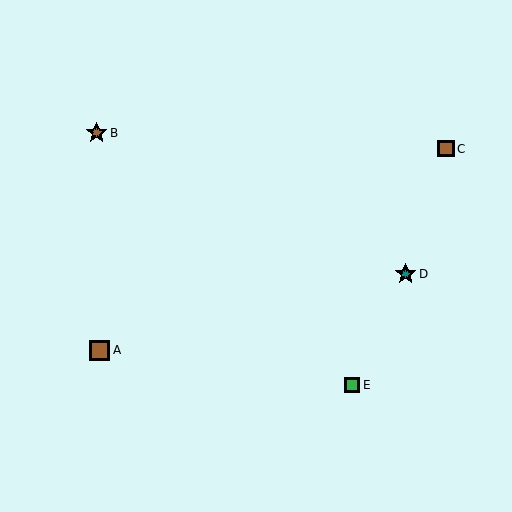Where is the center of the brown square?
The center of the brown square is at (446, 149).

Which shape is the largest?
The teal star (labeled D) is the largest.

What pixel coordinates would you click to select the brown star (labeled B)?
Click at (97, 133) to select the brown star B.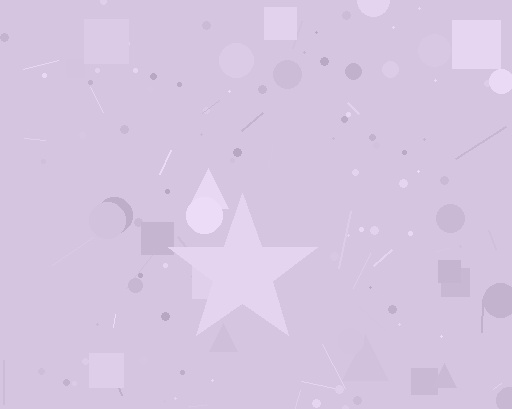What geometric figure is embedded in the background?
A star is embedded in the background.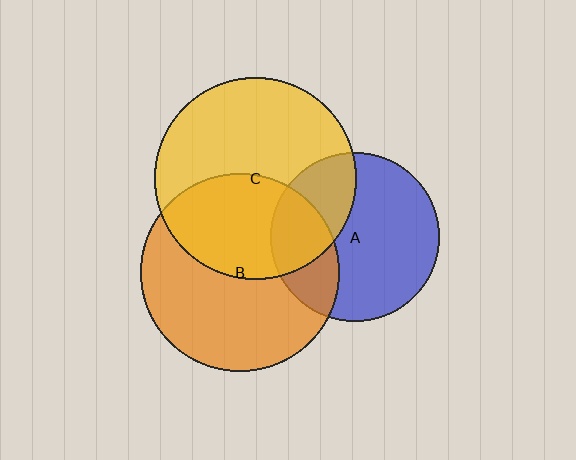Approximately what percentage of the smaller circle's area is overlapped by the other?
Approximately 40%.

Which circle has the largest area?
Circle C (yellow).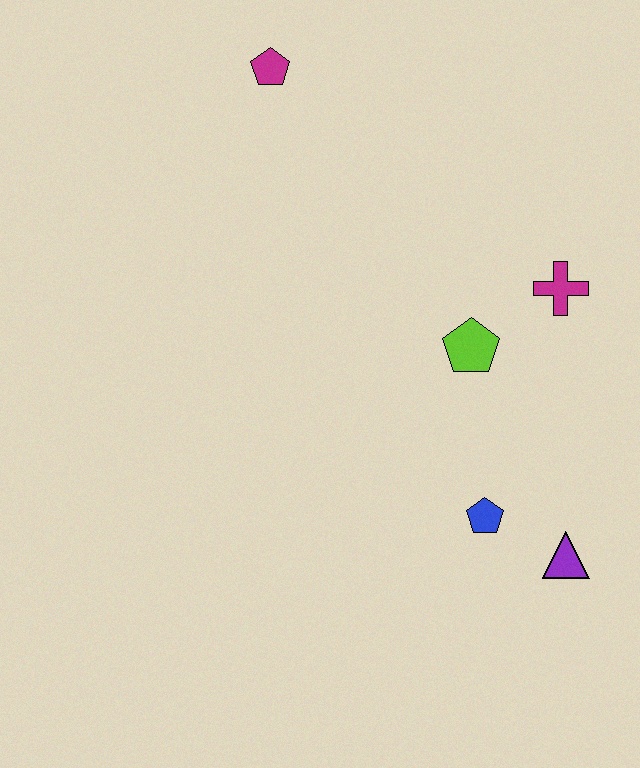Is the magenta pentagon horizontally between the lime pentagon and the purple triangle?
No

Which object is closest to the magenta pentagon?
The lime pentagon is closest to the magenta pentagon.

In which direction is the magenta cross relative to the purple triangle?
The magenta cross is above the purple triangle.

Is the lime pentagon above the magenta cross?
No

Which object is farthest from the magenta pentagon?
The purple triangle is farthest from the magenta pentagon.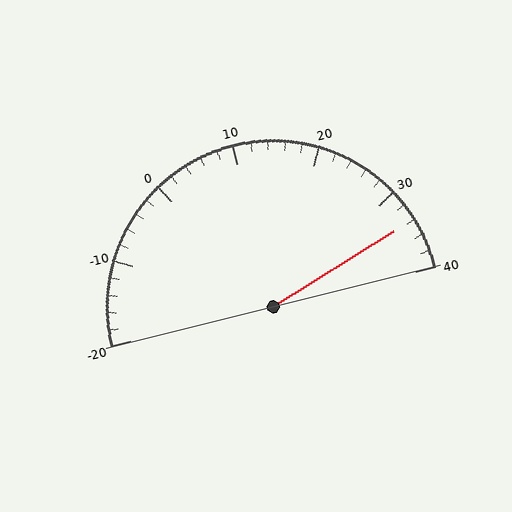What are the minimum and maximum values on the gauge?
The gauge ranges from -20 to 40.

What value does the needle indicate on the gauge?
The needle indicates approximately 34.